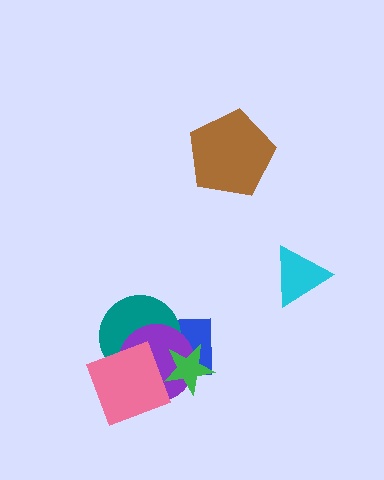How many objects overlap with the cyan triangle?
0 objects overlap with the cyan triangle.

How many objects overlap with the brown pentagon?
0 objects overlap with the brown pentagon.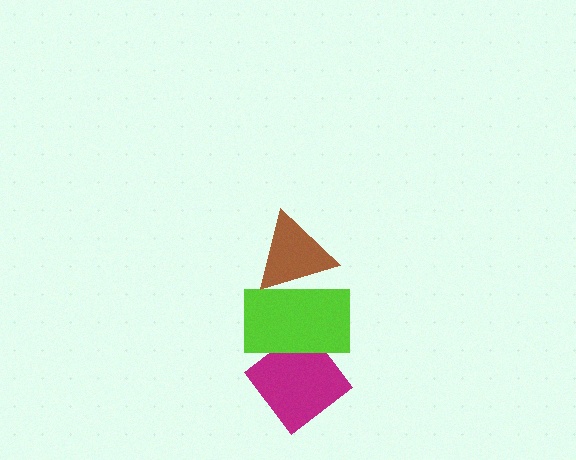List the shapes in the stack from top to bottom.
From top to bottom: the brown triangle, the lime rectangle, the magenta diamond.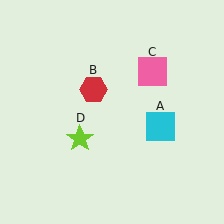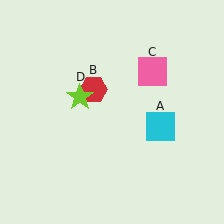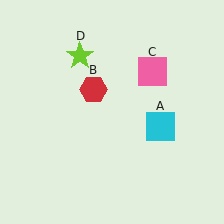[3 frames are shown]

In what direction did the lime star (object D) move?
The lime star (object D) moved up.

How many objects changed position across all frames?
1 object changed position: lime star (object D).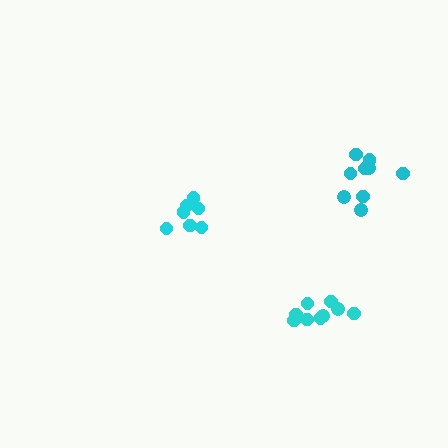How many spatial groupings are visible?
There are 3 spatial groupings.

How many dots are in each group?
Group 1: 7 dots, Group 2: 9 dots, Group 3: 9 dots (25 total).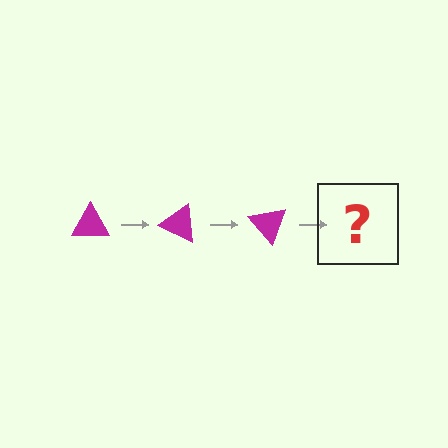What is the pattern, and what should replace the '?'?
The pattern is that the triangle rotates 25 degrees each step. The '?' should be a magenta triangle rotated 75 degrees.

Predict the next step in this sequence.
The next step is a magenta triangle rotated 75 degrees.